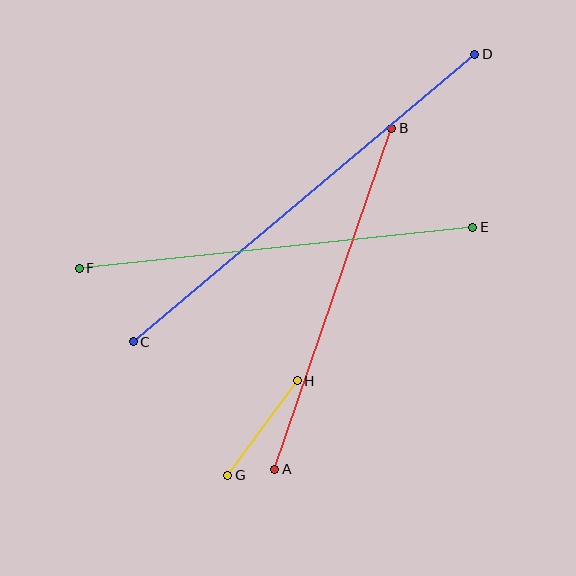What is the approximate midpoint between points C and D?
The midpoint is at approximately (304, 198) pixels.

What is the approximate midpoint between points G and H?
The midpoint is at approximately (262, 428) pixels.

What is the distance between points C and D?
The distance is approximately 446 pixels.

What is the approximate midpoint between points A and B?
The midpoint is at approximately (333, 299) pixels.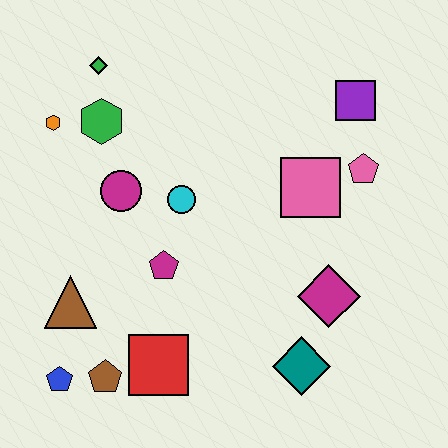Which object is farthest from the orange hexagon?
The teal diamond is farthest from the orange hexagon.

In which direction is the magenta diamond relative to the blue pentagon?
The magenta diamond is to the right of the blue pentagon.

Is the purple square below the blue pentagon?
No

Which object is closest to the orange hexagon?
The green hexagon is closest to the orange hexagon.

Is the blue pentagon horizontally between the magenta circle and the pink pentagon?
No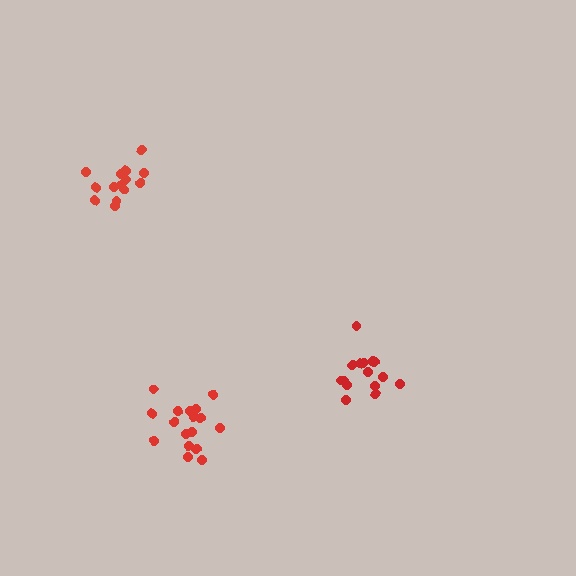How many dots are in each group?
Group 1: 14 dots, Group 2: 15 dots, Group 3: 17 dots (46 total).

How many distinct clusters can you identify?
There are 3 distinct clusters.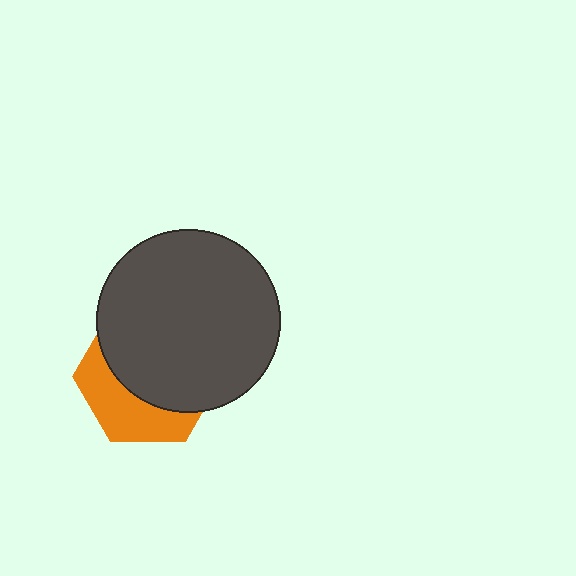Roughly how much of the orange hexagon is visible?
A small part of it is visible (roughly 37%).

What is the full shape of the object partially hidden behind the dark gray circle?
The partially hidden object is an orange hexagon.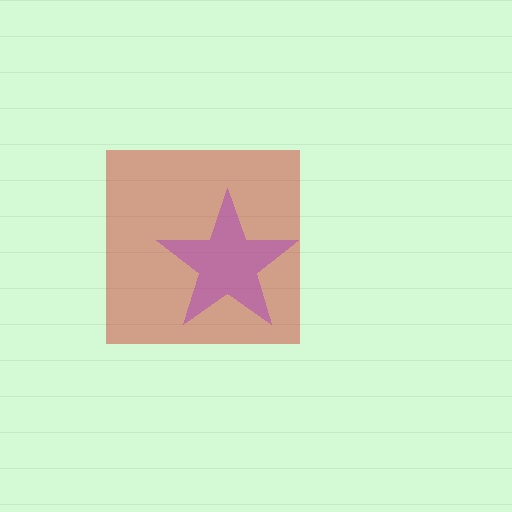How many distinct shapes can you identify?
There are 2 distinct shapes: a red square, a purple star.